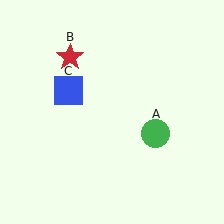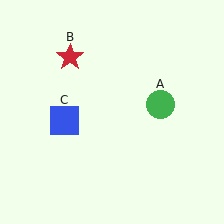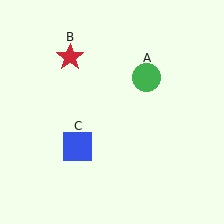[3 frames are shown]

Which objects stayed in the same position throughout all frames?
Red star (object B) remained stationary.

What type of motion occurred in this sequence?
The green circle (object A), blue square (object C) rotated counterclockwise around the center of the scene.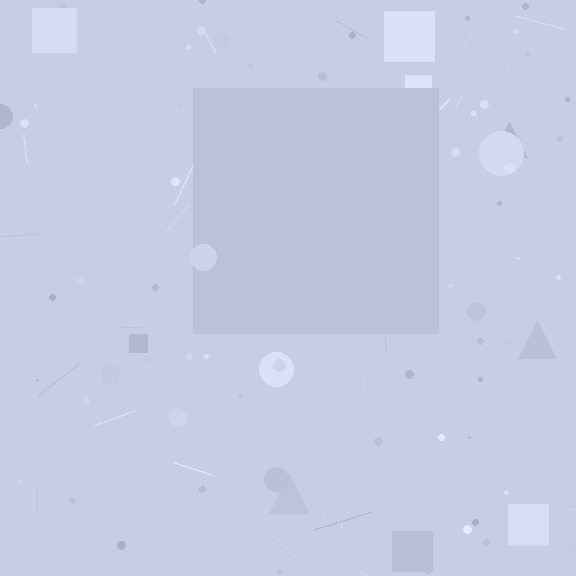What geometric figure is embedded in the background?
A square is embedded in the background.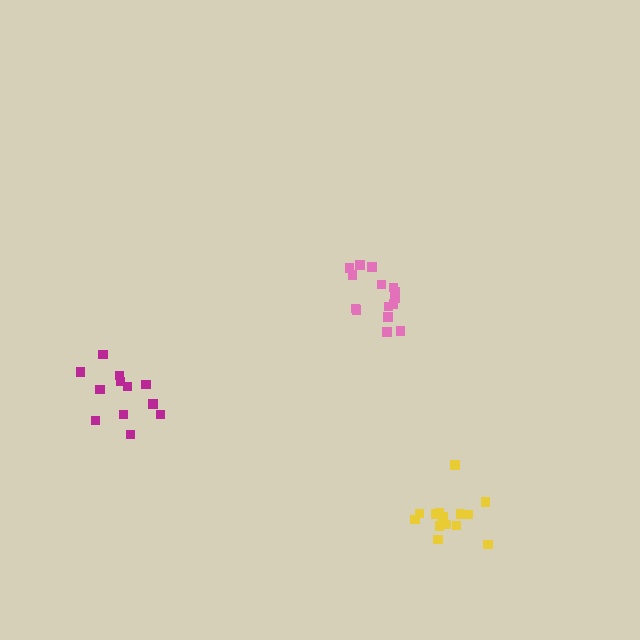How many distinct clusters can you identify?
There are 3 distinct clusters.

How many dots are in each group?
Group 1: 16 dots, Group 2: 15 dots, Group 3: 12 dots (43 total).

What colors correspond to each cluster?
The clusters are colored: pink, yellow, magenta.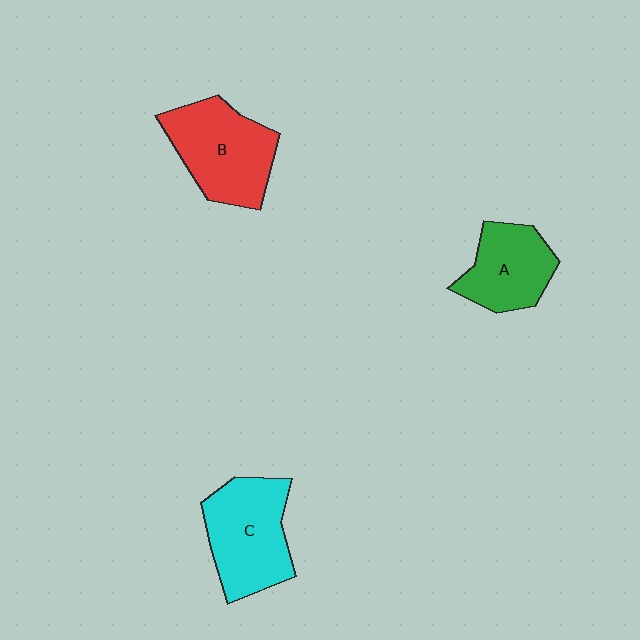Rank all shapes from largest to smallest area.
From largest to smallest: B (red), C (cyan), A (green).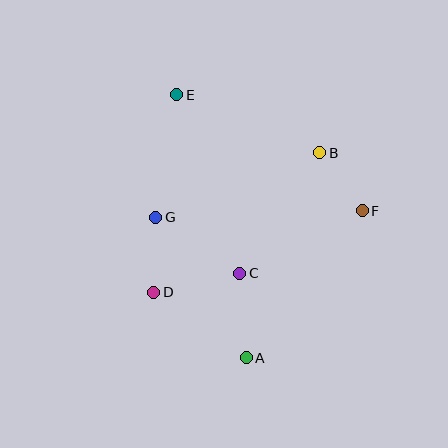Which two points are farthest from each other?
Points A and E are farthest from each other.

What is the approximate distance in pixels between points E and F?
The distance between E and F is approximately 219 pixels.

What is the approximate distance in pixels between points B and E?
The distance between B and E is approximately 154 pixels.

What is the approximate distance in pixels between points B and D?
The distance between B and D is approximately 217 pixels.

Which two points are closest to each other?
Points B and F are closest to each other.